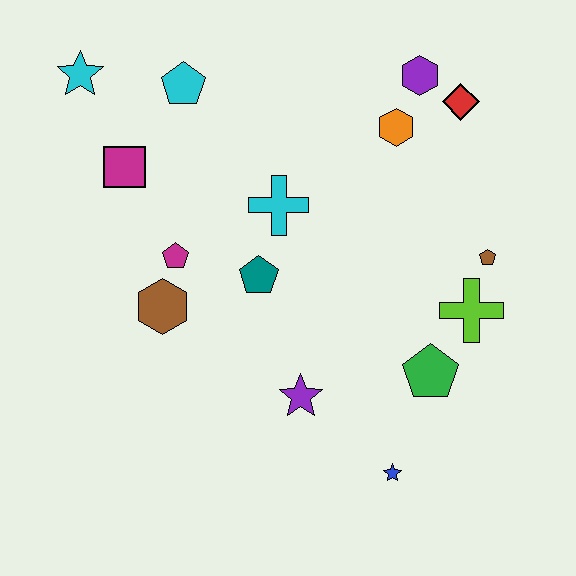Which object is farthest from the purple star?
The cyan star is farthest from the purple star.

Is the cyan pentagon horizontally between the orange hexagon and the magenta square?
Yes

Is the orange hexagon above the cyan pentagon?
No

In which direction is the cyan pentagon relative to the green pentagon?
The cyan pentagon is above the green pentagon.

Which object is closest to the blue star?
The green pentagon is closest to the blue star.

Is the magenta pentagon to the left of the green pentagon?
Yes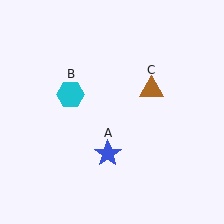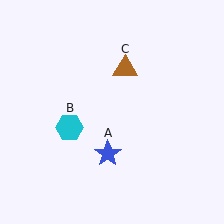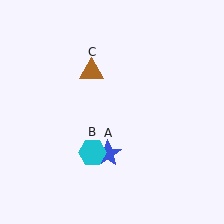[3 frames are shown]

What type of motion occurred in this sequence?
The cyan hexagon (object B), brown triangle (object C) rotated counterclockwise around the center of the scene.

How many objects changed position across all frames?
2 objects changed position: cyan hexagon (object B), brown triangle (object C).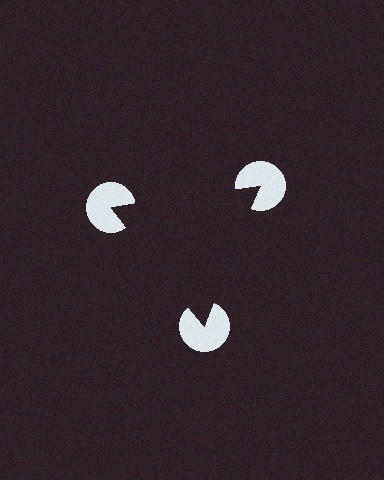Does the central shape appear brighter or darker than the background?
It typically appears slightly darker than the background, even though no actual brightness change is drawn.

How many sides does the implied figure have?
3 sides.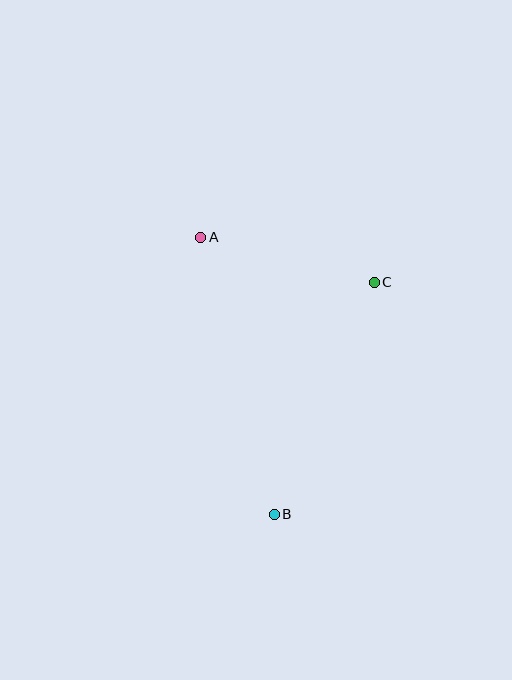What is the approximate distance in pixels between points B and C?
The distance between B and C is approximately 253 pixels.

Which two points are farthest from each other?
Points A and B are farthest from each other.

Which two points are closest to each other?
Points A and C are closest to each other.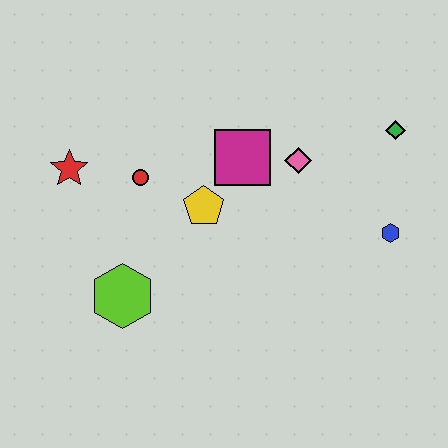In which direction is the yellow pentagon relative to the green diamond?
The yellow pentagon is to the left of the green diamond.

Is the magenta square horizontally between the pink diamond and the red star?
Yes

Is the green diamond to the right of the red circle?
Yes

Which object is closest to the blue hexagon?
The green diamond is closest to the blue hexagon.